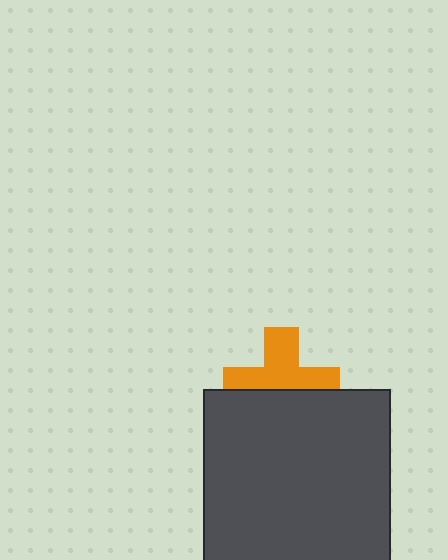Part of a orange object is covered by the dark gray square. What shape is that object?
It is a cross.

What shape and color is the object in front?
The object in front is a dark gray square.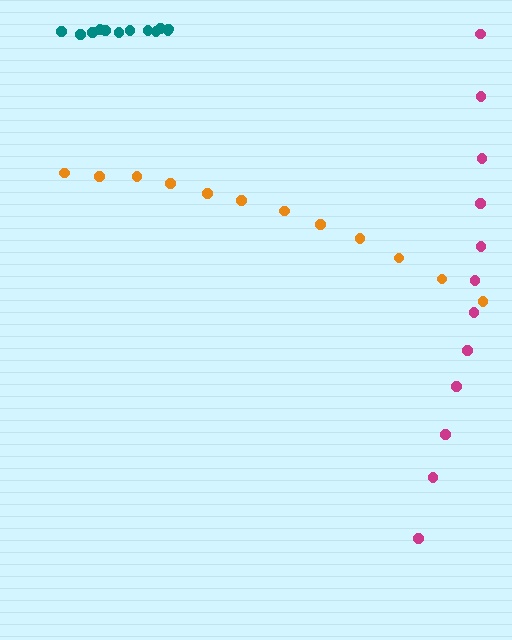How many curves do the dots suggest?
There are 3 distinct paths.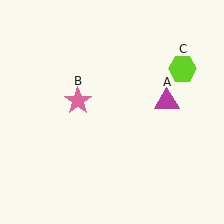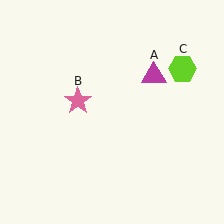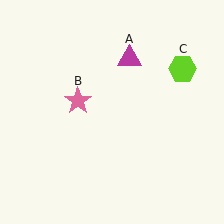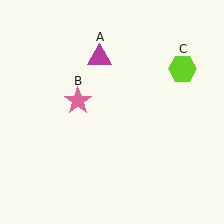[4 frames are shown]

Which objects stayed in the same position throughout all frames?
Pink star (object B) and lime hexagon (object C) remained stationary.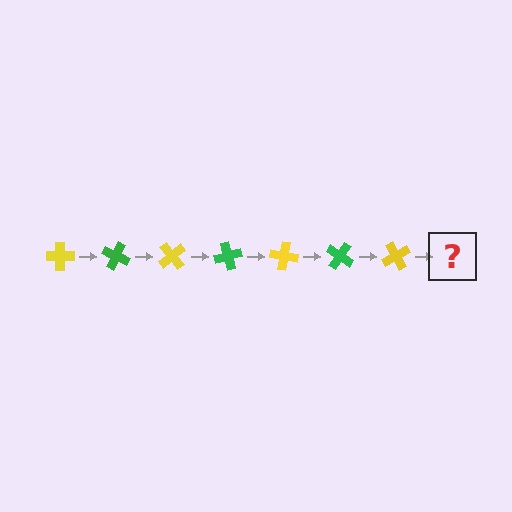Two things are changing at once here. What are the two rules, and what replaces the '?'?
The two rules are that it rotates 25 degrees each step and the color cycles through yellow and green. The '?' should be a green cross, rotated 175 degrees from the start.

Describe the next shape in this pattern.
It should be a green cross, rotated 175 degrees from the start.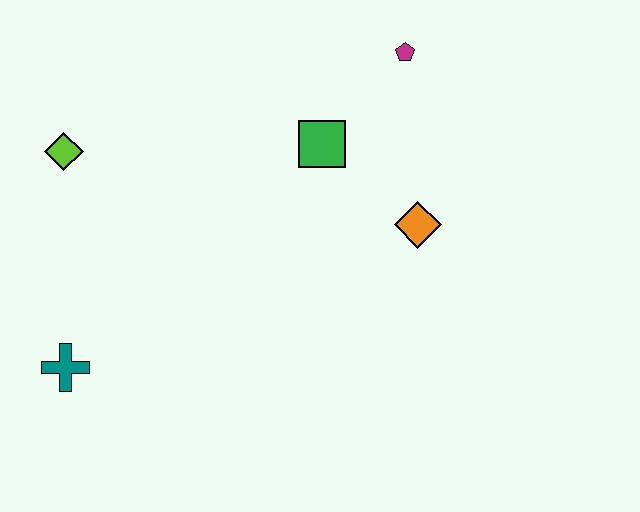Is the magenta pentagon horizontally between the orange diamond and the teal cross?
Yes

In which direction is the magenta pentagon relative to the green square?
The magenta pentagon is above the green square.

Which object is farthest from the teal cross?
The magenta pentagon is farthest from the teal cross.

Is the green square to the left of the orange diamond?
Yes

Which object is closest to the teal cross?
The lime diamond is closest to the teal cross.